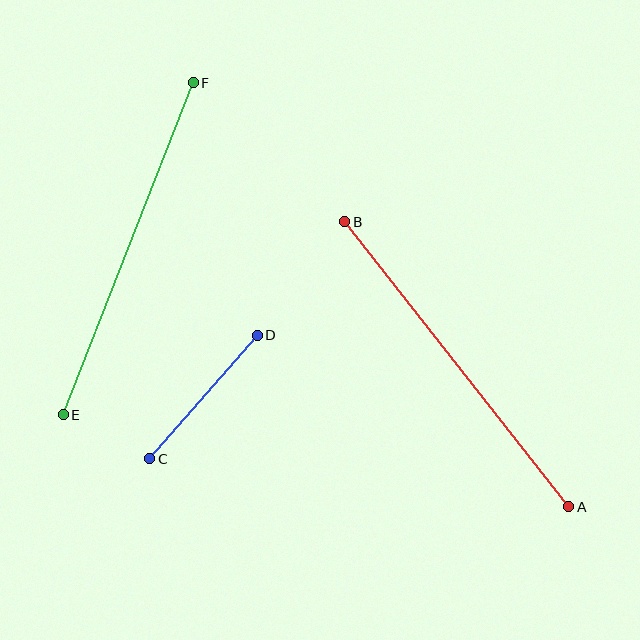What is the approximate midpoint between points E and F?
The midpoint is at approximately (128, 249) pixels.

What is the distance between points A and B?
The distance is approximately 363 pixels.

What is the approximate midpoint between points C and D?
The midpoint is at approximately (204, 397) pixels.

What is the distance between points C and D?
The distance is approximately 164 pixels.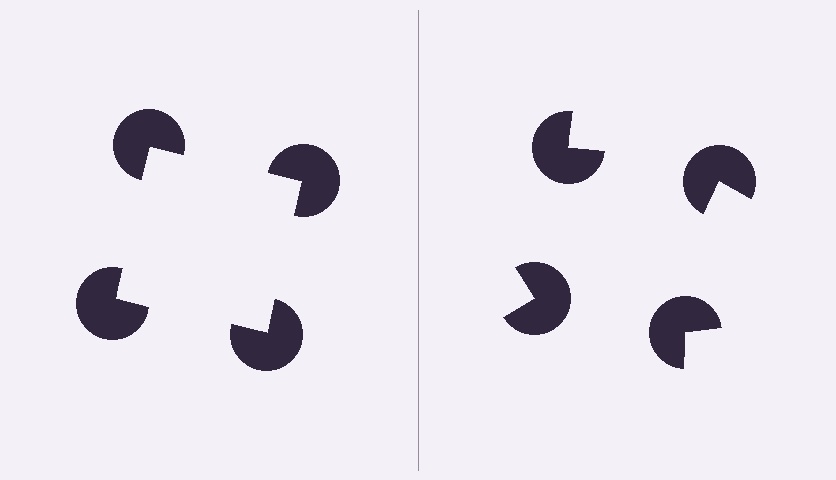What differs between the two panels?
The pac-man discs are positioned identically on both sides; only the wedge orientations differ. On the left they align to a square; on the right they are misaligned.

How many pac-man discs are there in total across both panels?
8 — 4 on each side.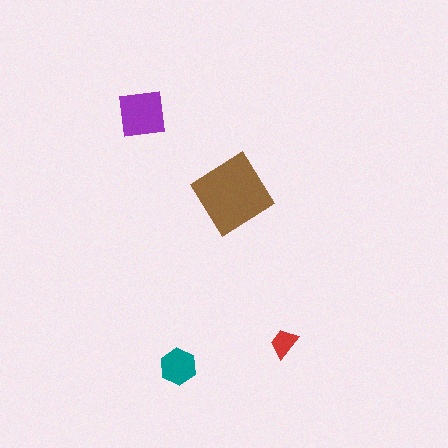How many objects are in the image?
There are 4 objects in the image.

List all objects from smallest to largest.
The red trapezoid, the teal hexagon, the purple square, the brown diamond.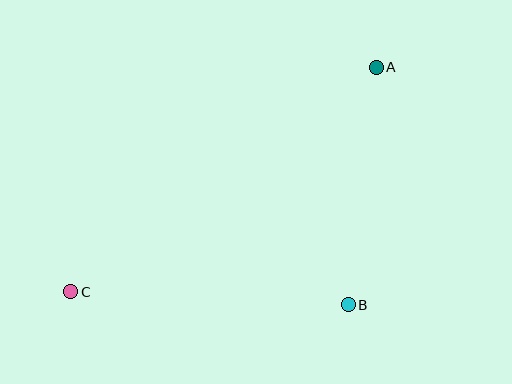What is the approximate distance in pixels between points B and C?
The distance between B and C is approximately 278 pixels.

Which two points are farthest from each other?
Points A and C are farthest from each other.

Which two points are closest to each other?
Points A and B are closest to each other.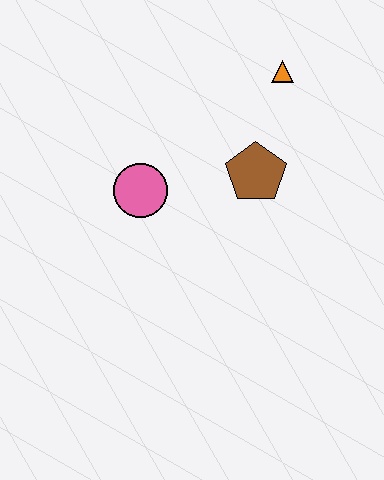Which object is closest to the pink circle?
The brown pentagon is closest to the pink circle.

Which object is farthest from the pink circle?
The orange triangle is farthest from the pink circle.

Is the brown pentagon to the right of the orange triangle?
No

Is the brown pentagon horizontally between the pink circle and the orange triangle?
Yes